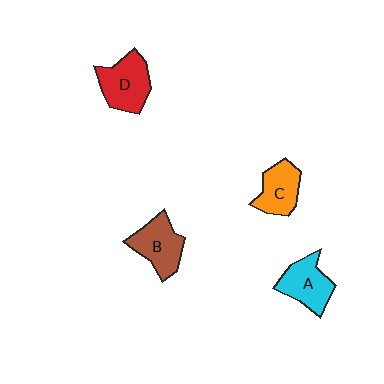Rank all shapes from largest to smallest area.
From largest to smallest: D (red), B (brown), A (cyan), C (orange).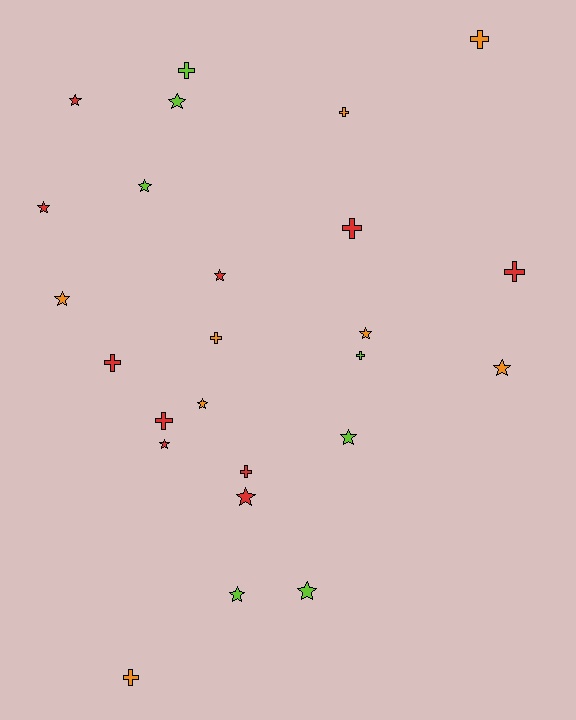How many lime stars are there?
There are 5 lime stars.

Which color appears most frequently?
Red, with 10 objects.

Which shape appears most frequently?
Star, with 14 objects.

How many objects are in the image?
There are 25 objects.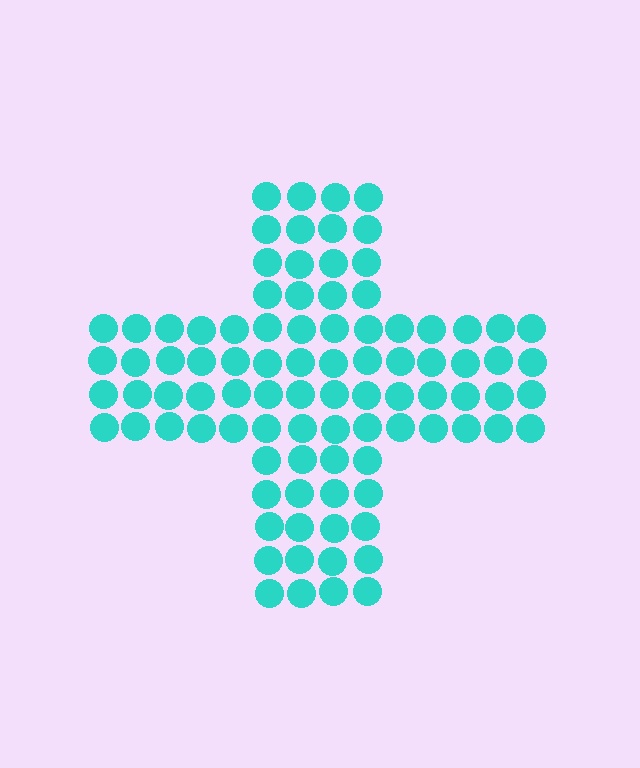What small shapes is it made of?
It is made of small circles.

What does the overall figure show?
The overall figure shows a cross.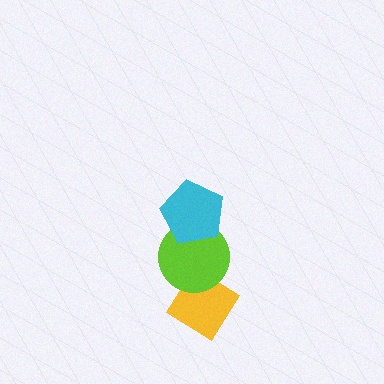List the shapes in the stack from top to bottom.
From top to bottom: the cyan pentagon, the lime circle, the yellow diamond.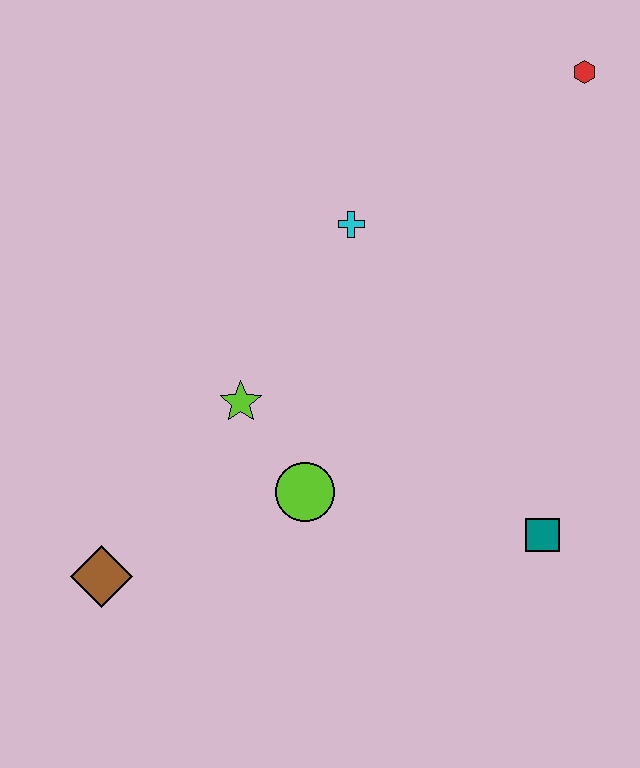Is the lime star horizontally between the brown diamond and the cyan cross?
Yes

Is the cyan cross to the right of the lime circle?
Yes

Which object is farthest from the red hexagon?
The brown diamond is farthest from the red hexagon.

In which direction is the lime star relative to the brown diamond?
The lime star is above the brown diamond.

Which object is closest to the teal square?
The lime circle is closest to the teal square.